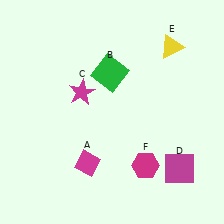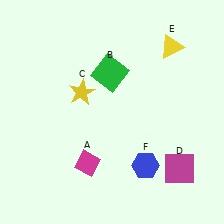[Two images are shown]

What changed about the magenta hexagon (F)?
In Image 1, F is magenta. In Image 2, it changed to blue.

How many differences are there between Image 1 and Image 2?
There are 2 differences between the two images.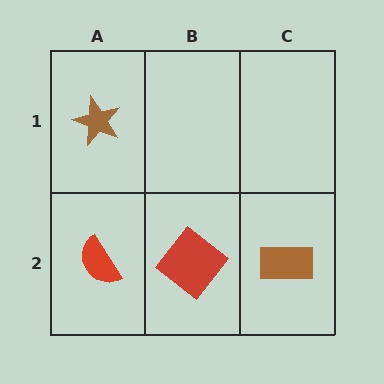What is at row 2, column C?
A brown rectangle.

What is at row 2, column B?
A red diamond.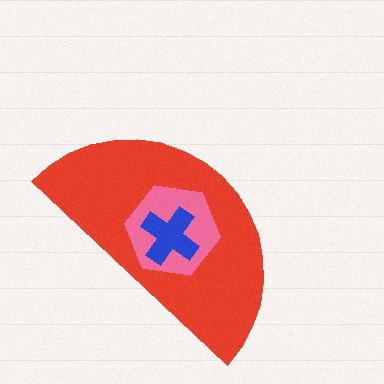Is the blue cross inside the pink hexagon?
Yes.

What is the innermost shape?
The blue cross.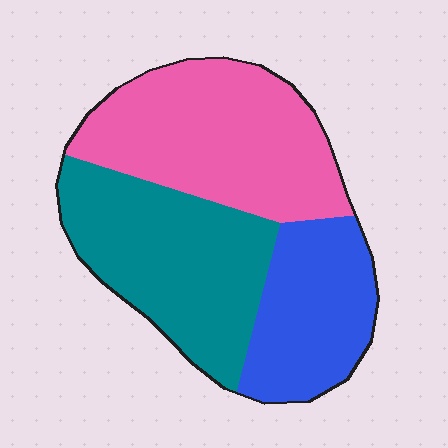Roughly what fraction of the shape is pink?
Pink takes up about two fifths (2/5) of the shape.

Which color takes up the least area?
Blue, at roughly 25%.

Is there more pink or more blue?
Pink.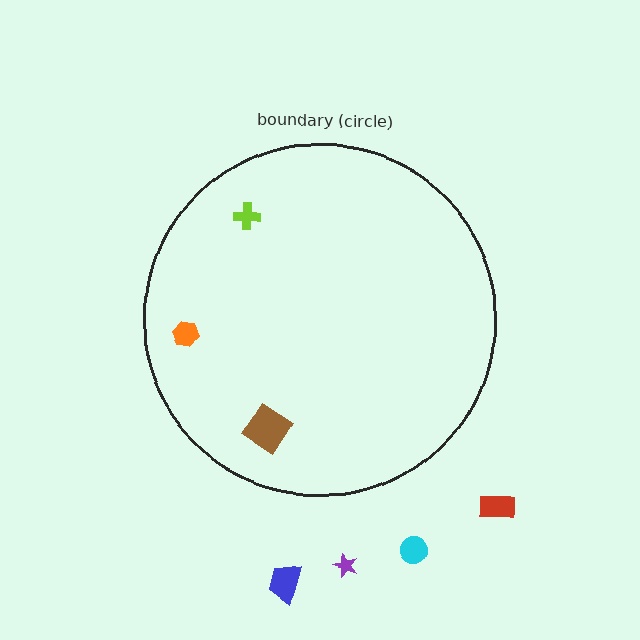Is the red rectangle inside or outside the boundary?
Outside.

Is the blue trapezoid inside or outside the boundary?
Outside.